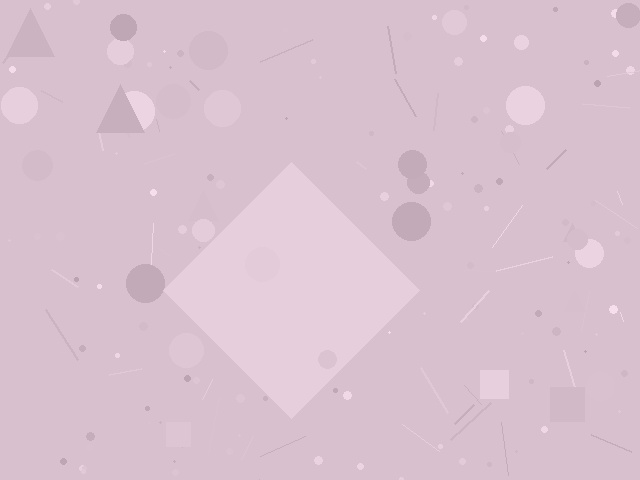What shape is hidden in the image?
A diamond is hidden in the image.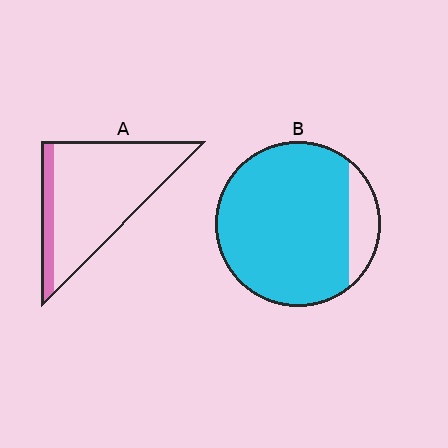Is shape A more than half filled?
No.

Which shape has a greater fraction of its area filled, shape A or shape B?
Shape B.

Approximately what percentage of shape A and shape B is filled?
A is approximately 15% and B is approximately 85%.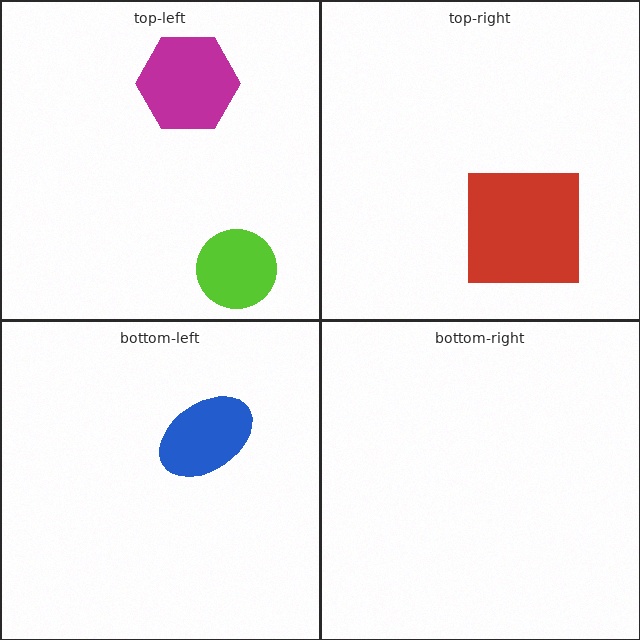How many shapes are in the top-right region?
1.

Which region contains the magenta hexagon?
The top-left region.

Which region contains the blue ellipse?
The bottom-left region.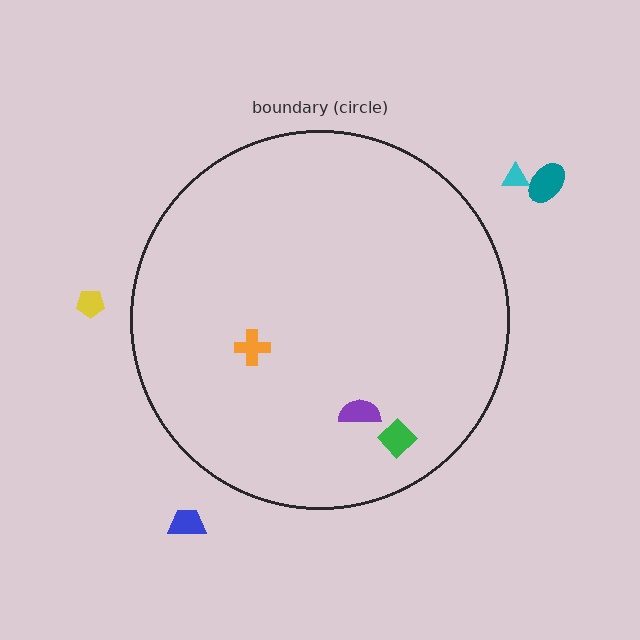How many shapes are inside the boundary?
3 inside, 4 outside.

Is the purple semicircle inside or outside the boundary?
Inside.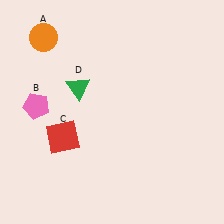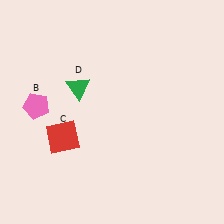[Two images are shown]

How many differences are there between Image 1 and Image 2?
There is 1 difference between the two images.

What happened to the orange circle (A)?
The orange circle (A) was removed in Image 2. It was in the top-left area of Image 1.